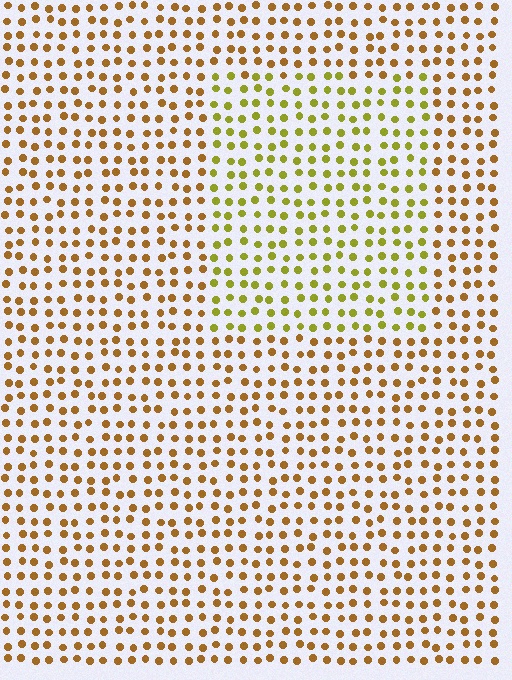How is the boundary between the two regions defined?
The boundary is defined purely by a slight shift in hue (about 34 degrees). Spacing, size, and orientation are identical on both sides.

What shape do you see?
I see a rectangle.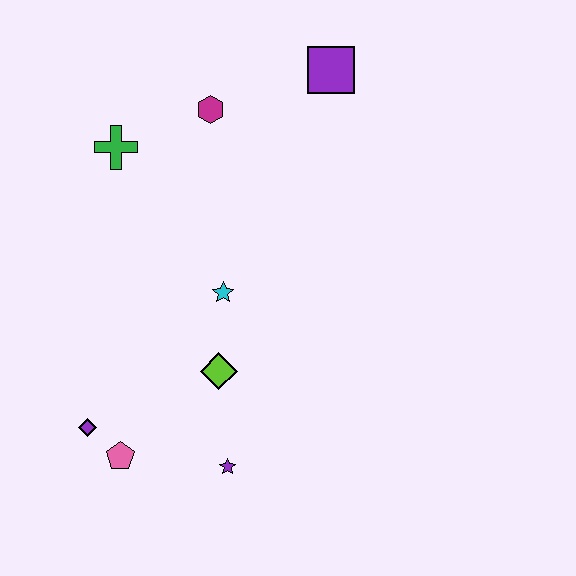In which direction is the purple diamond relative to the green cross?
The purple diamond is below the green cross.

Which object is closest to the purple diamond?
The pink pentagon is closest to the purple diamond.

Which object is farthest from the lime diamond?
The purple square is farthest from the lime diamond.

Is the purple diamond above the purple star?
Yes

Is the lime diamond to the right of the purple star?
No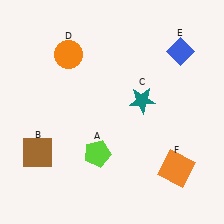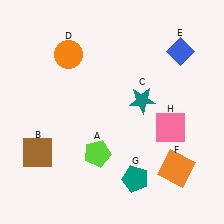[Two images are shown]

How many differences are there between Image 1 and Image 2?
There are 2 differences between the two images.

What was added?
A teal pentagon (G), a pink square (H) were added in Image 2.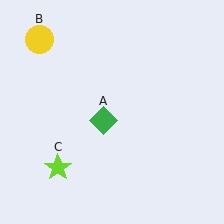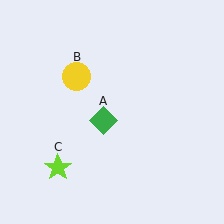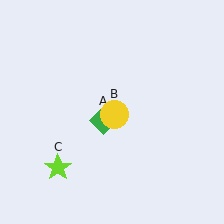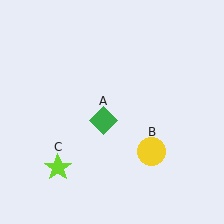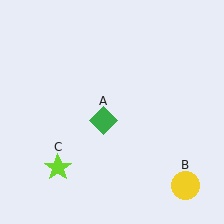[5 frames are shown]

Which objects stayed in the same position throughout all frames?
Green diamond (object A) and lime star (object C) remained stationary.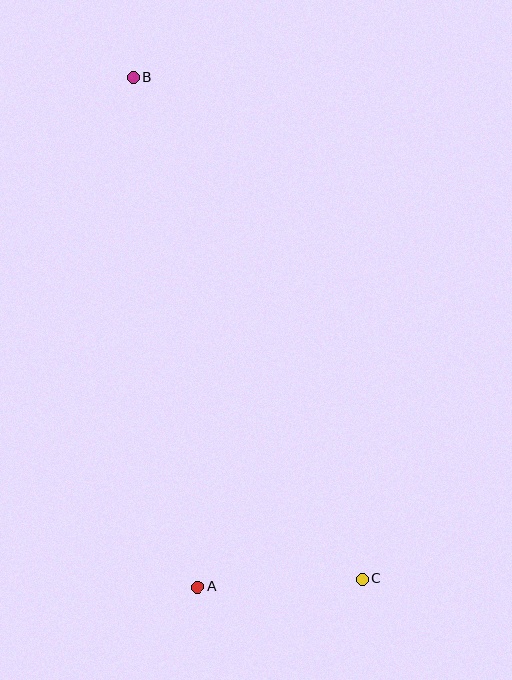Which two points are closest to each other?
Points A and C are closest to each other.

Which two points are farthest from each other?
Points B and C are farthest from each other.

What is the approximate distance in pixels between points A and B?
The distance between A and B is approximately 513 pixels.